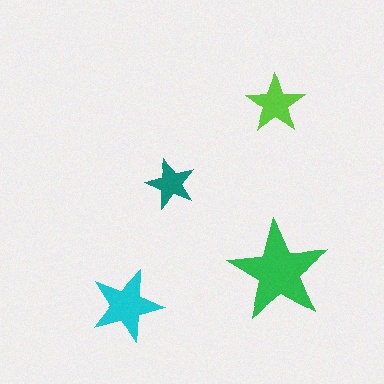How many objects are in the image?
There are 4 objects in the image.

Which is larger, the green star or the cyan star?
The green one.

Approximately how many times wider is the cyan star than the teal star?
About 1.5 times wider.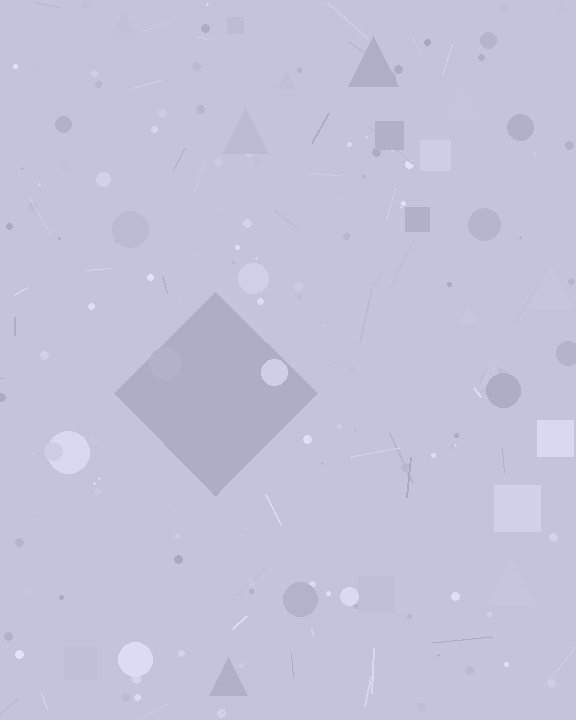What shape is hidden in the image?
A diamond is hidden in the image.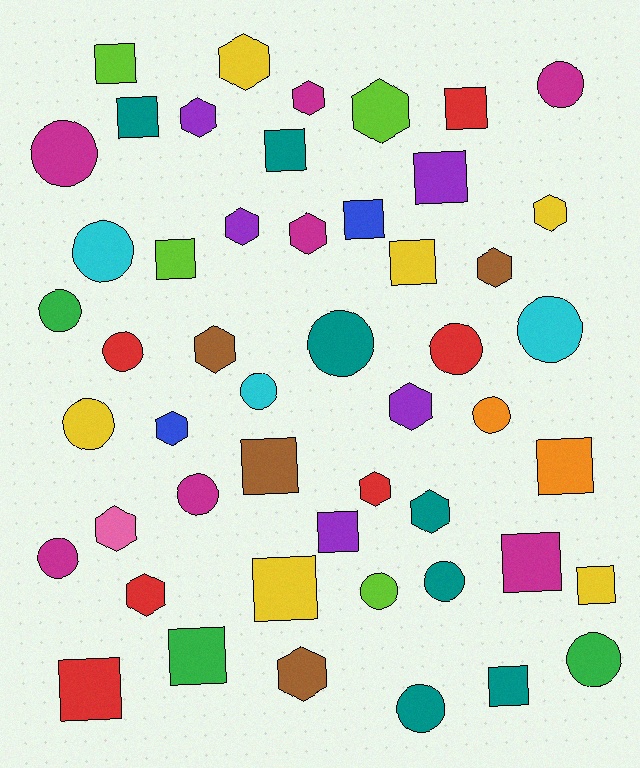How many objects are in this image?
There are 50 objects.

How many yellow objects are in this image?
There are 6 yellow objects.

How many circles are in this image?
There are 17 circles.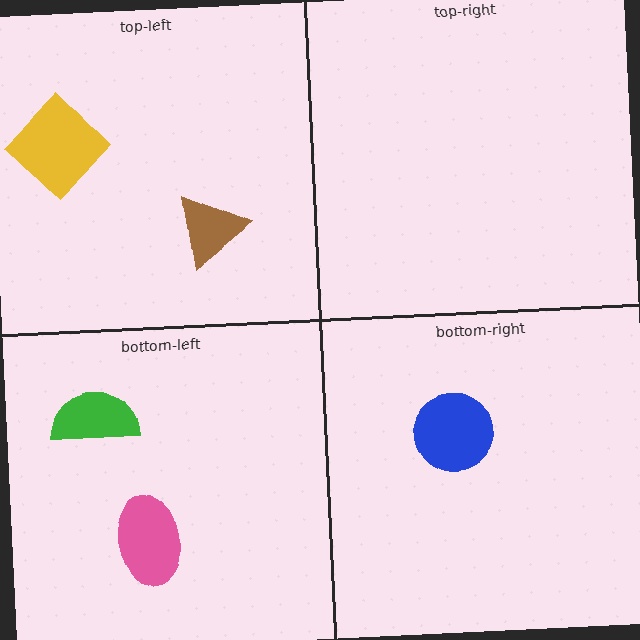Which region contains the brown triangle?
The top-left region.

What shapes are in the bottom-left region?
The green semicircle, the pink ellipse.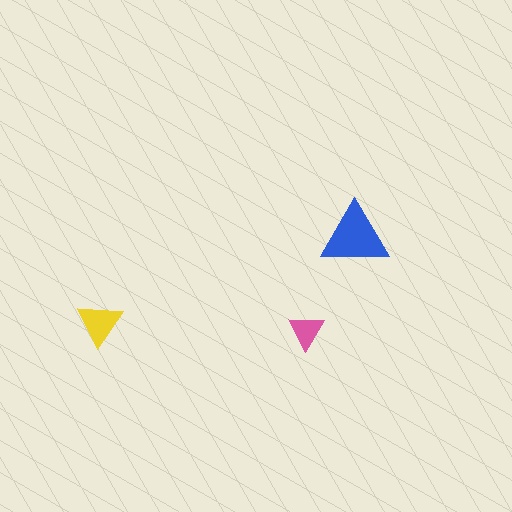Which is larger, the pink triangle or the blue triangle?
The blue one.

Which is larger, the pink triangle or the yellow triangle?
The yellow one.